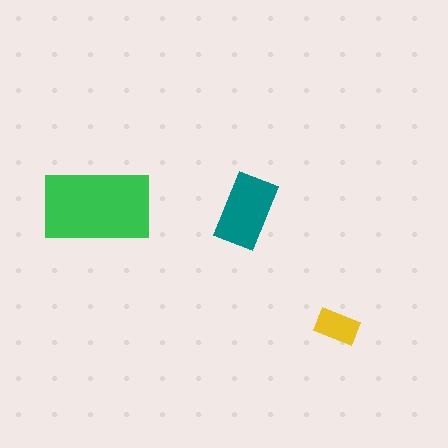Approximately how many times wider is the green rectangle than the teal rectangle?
About 1.5 times wider.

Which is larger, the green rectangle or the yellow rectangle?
The green one.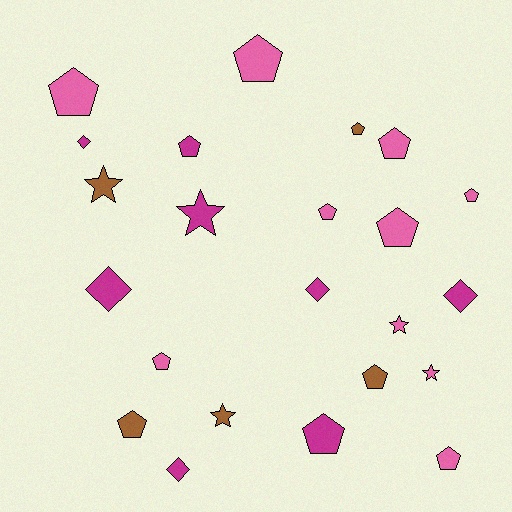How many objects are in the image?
There are 23 objects.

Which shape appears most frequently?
Pentagon, with 13 objects.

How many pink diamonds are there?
There are no pink diamonds.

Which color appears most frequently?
Pink, with 10 objects.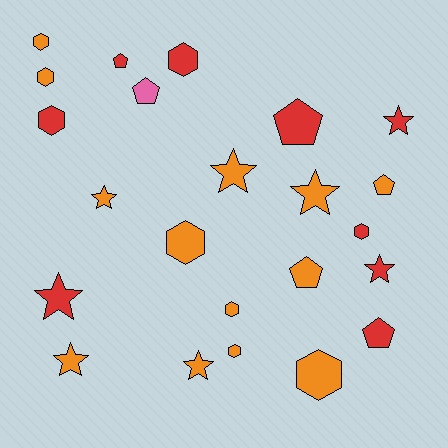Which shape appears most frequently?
Hexagon, with 9 objects.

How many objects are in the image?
There are 23 objects.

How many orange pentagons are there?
There are 2 orange pentagons.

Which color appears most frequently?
Orange, with 13 objects.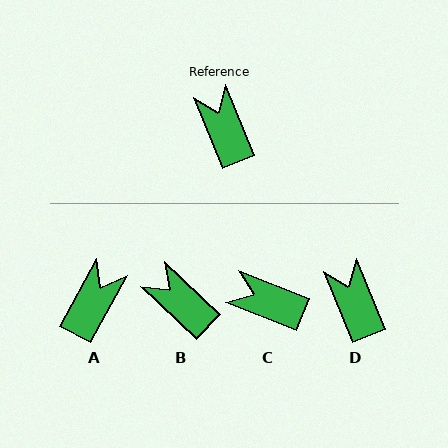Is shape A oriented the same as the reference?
No, it is off by about 51 degrees.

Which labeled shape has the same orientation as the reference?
D.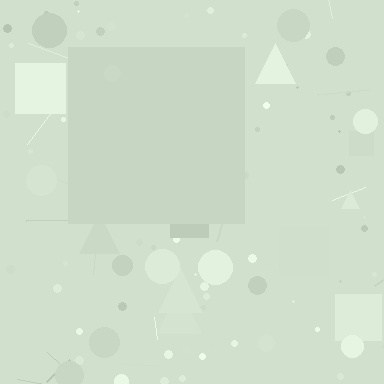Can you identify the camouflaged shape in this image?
The camouflaged shape is a square.